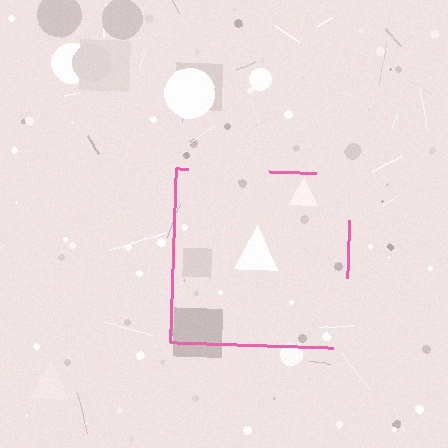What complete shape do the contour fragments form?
The contour fragments form a square.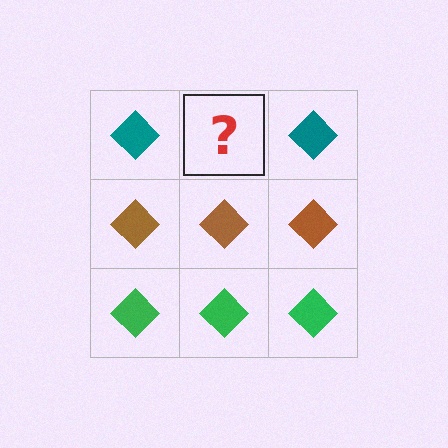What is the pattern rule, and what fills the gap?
The rule is that each row has a consistent color. The gap should be filled with a teal diamond.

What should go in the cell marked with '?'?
The missing cell should contain a teal diamond.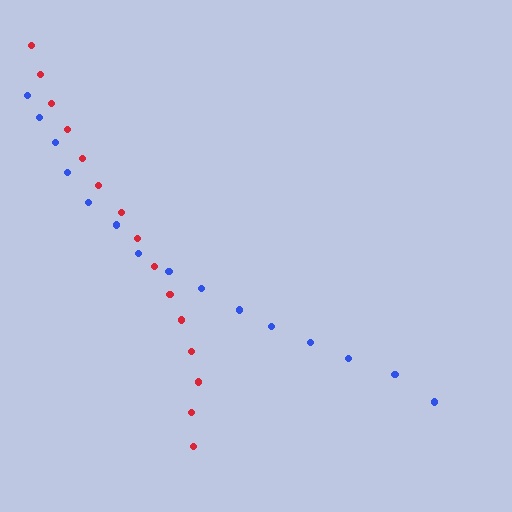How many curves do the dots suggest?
There are 2 distinct paths.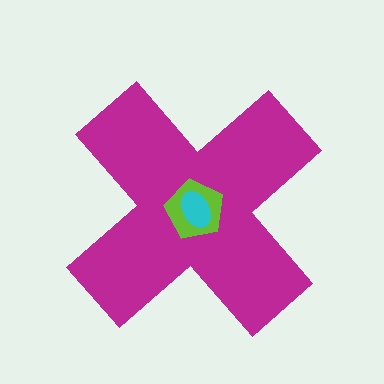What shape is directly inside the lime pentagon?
The cyan ellipse.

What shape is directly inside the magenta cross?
The lime pentagon.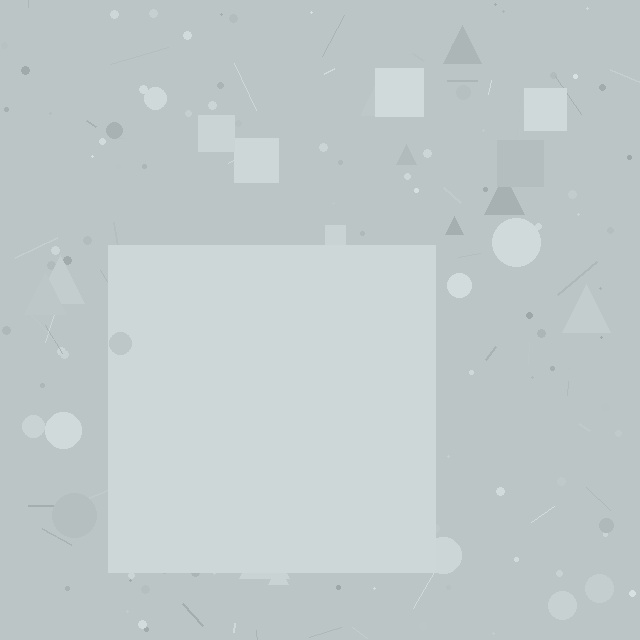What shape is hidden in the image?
A square is hidden in the image.